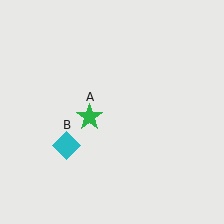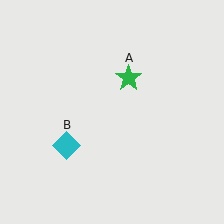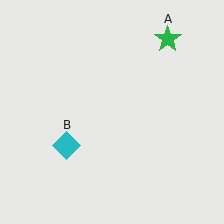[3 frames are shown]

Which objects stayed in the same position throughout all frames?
Cyan diamond (object B) remained stationary.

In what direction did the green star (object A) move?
The green star (object A) moved up and to the right.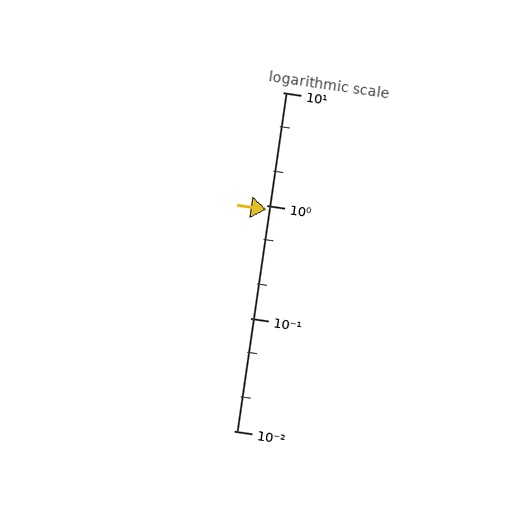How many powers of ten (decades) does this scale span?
The scale spans 3 decades, from 0.01 to 10.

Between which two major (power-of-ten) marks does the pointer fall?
The pointer is between 0.1 and 1.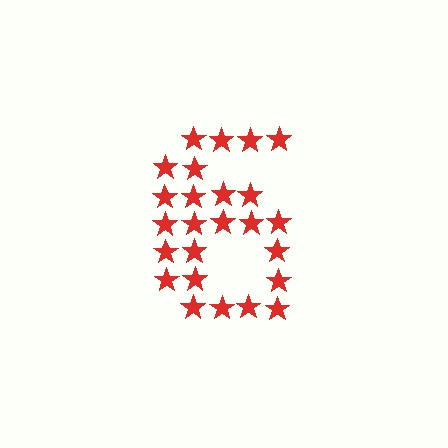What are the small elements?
The small elements are stars.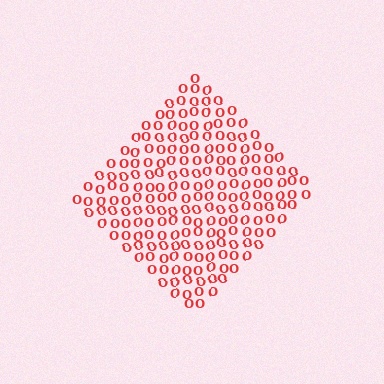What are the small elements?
The small elements are letter O's.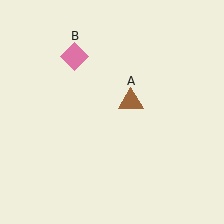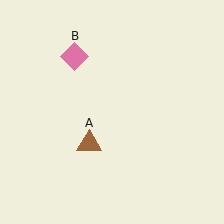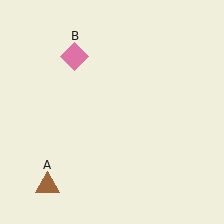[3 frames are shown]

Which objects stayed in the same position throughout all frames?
Pink diamond (object B) remained stationary.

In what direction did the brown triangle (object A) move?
The brown triangle (object A) moved down and to the left.